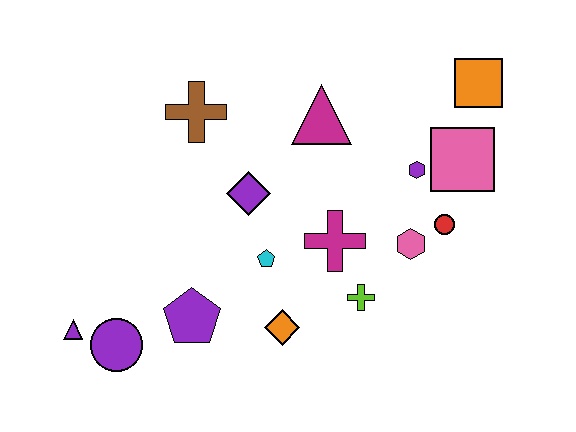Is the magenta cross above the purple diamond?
No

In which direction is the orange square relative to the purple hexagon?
The orange square is above the purple hexagon.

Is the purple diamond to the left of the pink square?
Yes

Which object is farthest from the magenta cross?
The purple triangle is farthest from the magenta cross.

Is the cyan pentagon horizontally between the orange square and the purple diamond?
Yes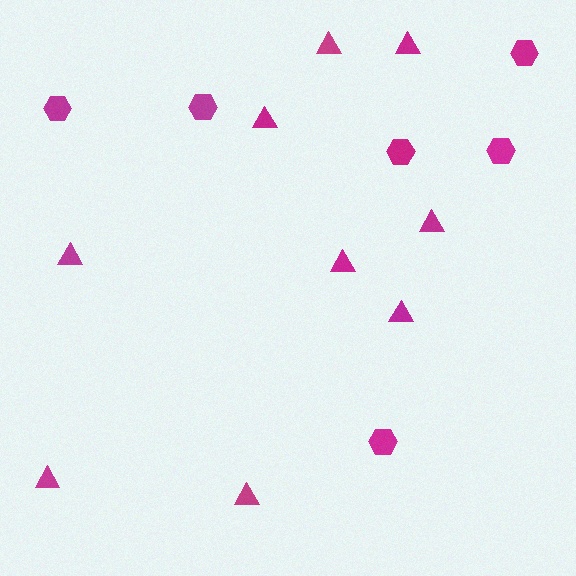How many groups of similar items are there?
There are 2 groups: one group of hexagons (6) and one group of triangles (9).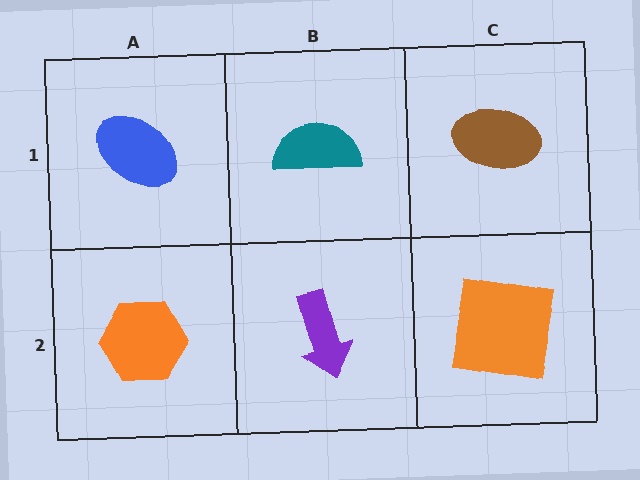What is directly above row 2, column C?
A brown ellipse.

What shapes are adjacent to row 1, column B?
A purple arrow (row 2, column B), a blue ellipse (row 1, column A), a brown ellipse (row 1, column C).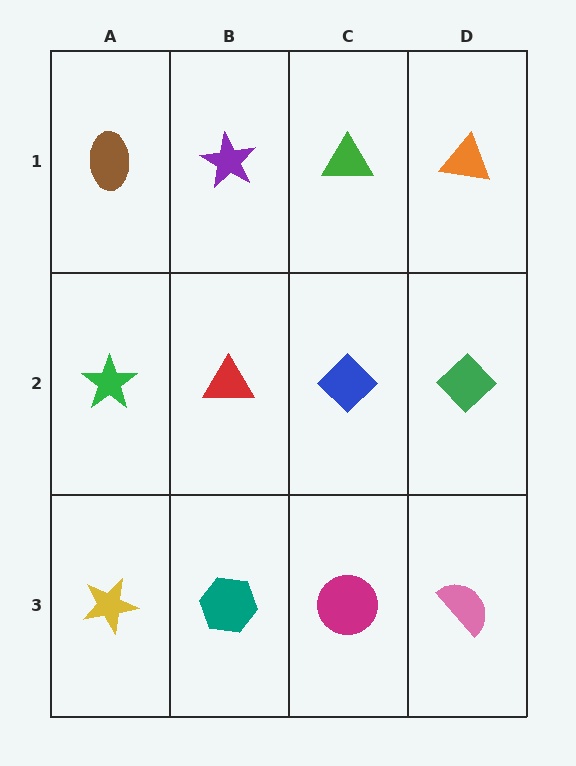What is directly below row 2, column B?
A teal hexagon.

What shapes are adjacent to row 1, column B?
A red triangle (row 2, column B), a brown ellipse (row 1, column A), a green triangle (row 1, column C).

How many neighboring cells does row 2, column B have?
4.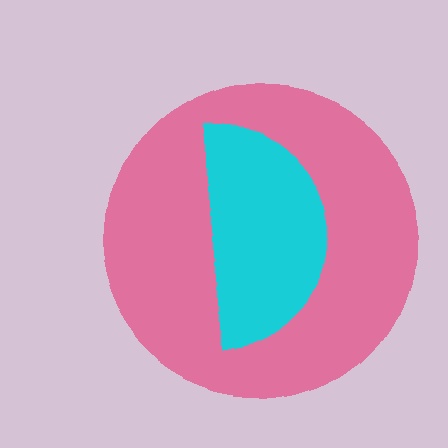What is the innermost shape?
The cyan semicircle.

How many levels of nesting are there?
2.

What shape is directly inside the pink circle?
The cyan semicircle.